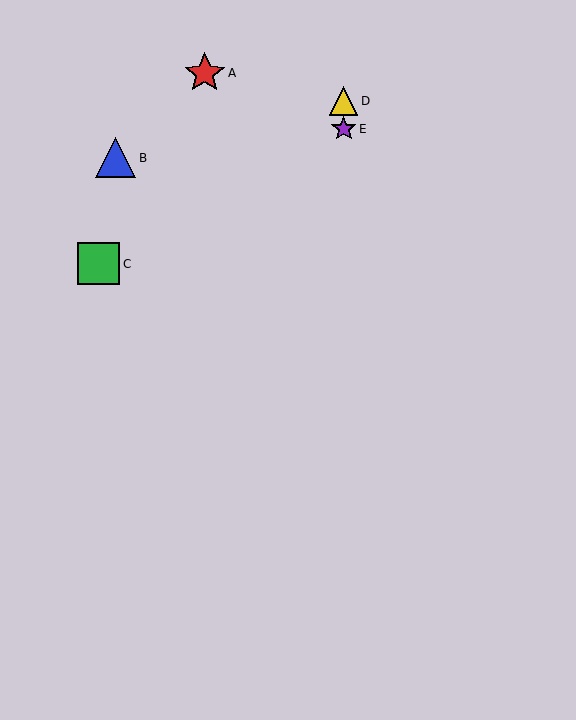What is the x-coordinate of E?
Object E is at x≈344.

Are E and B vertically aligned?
No, E is at x≈344 and B is at x≈116.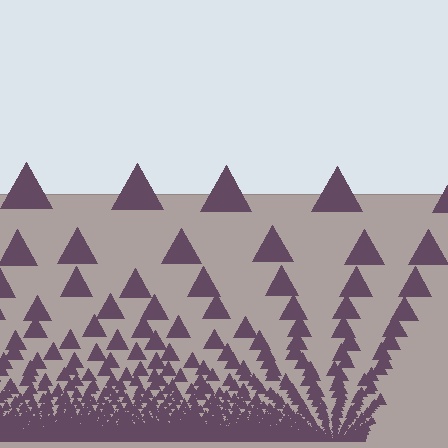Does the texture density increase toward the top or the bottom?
Density increases toward the bottom.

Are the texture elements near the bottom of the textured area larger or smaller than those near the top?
Smaller. The gradient is inverted — elements near the bottom are smaller and denser.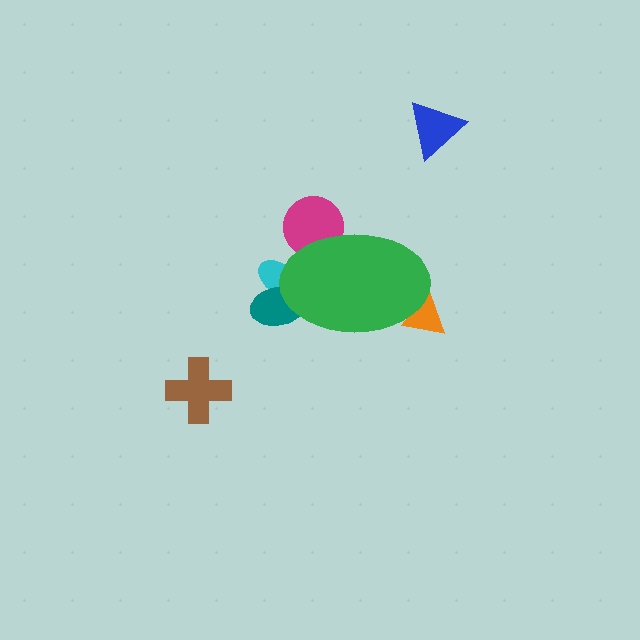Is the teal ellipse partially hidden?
Yes, the teal ellipse is partially hidden behind the green ellipse.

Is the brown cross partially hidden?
No, the brown cross is fully visible.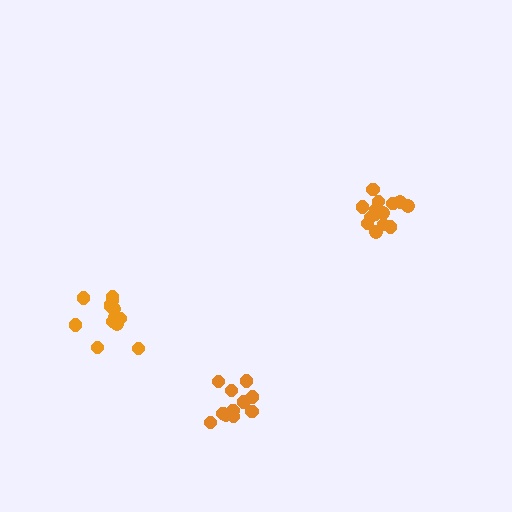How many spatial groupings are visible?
There are 3 spatial groupings.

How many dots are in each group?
Group 1: 15 dots, Group 2: 11 dots, Group 3: 13 dots (39 total).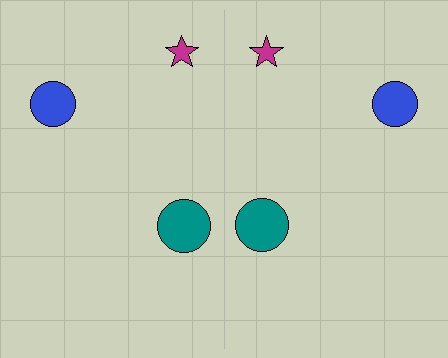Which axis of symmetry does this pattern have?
The pattern has a vertical axis of symmetry running through the center of the image.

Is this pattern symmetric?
Yes, this pattern has bilateral (reflection) symmetry.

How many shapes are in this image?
There are 6 shapes in this image.